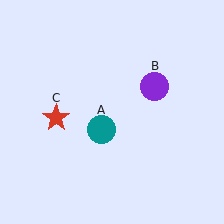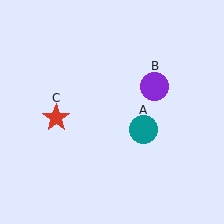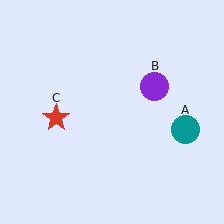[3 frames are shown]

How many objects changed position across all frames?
1 object changed position: teal circle (object A).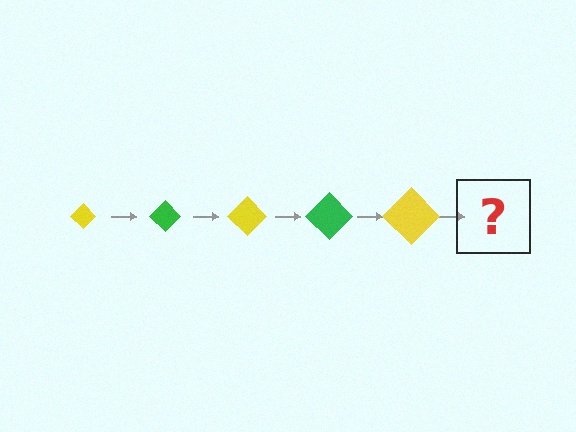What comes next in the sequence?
The next element should be a green diamond, larger than the previous one.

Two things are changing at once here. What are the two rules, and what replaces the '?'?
The two rules are that the diamond grows larger each step and the color cycles through yellow and green. The '?' should be a green diamond, larger than the previous one.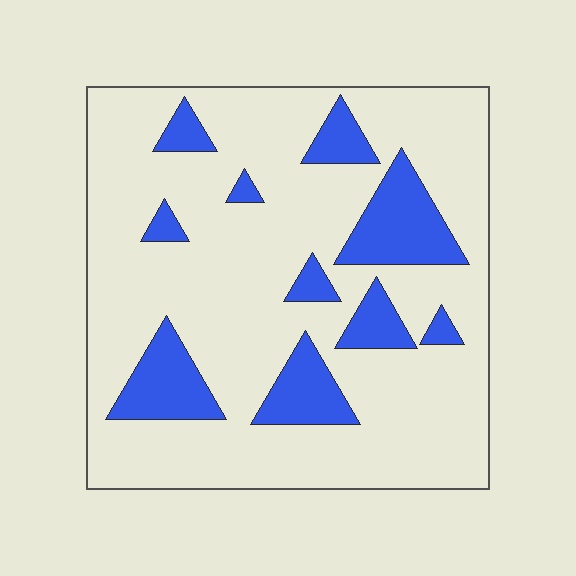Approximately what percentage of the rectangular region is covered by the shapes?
Approximately 20%.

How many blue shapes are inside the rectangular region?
10.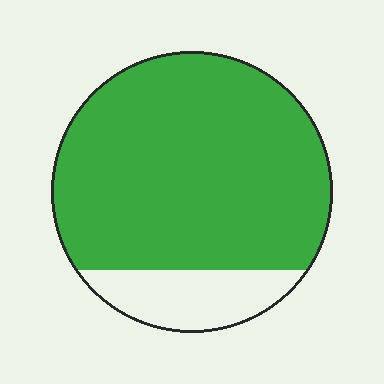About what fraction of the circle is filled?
About five sixths (5/6).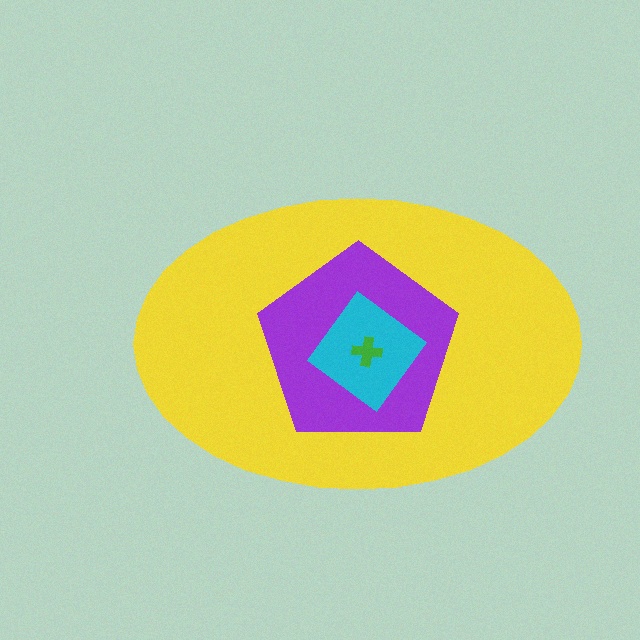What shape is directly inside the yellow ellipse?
The purple pentagon.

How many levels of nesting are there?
4.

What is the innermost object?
The green cross.